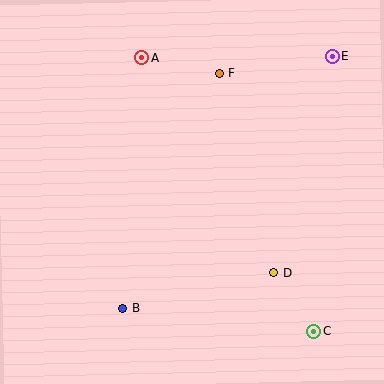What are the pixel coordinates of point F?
Point F is at (219, 73).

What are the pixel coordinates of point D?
Point D is at (274, 273).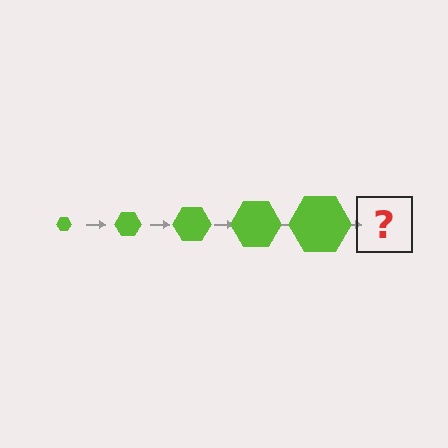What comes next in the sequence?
The next element should be a lime hexagon, larger than the previous one.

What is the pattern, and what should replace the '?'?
The pattern is that the hexagon gets progressively larger each step. The '?' should be a lime hexagon, larger than the previous one.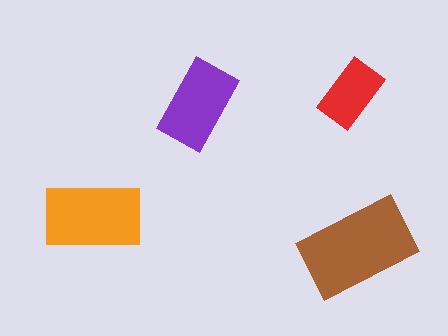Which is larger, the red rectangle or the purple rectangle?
The purple one.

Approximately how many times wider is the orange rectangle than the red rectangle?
About 1.5 times wider.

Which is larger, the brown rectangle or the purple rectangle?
The brown one.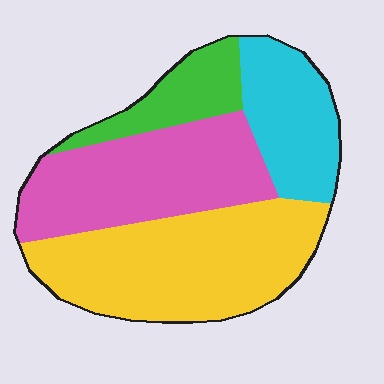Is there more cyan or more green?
Cyan.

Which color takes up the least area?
Green, at roughly 10%.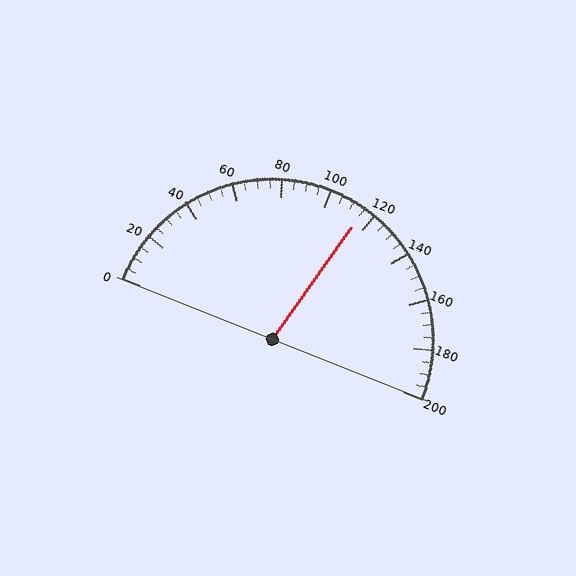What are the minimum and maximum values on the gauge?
The gauge ranges from 0 to 200.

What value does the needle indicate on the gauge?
The needle indicates approximately 115.